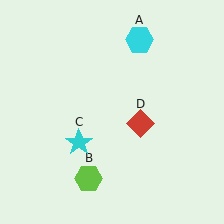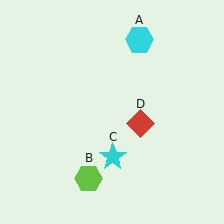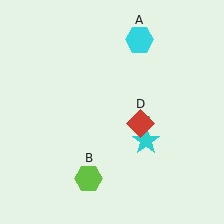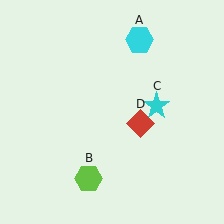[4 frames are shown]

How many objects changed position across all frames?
1 object changed position: cyan star (object C).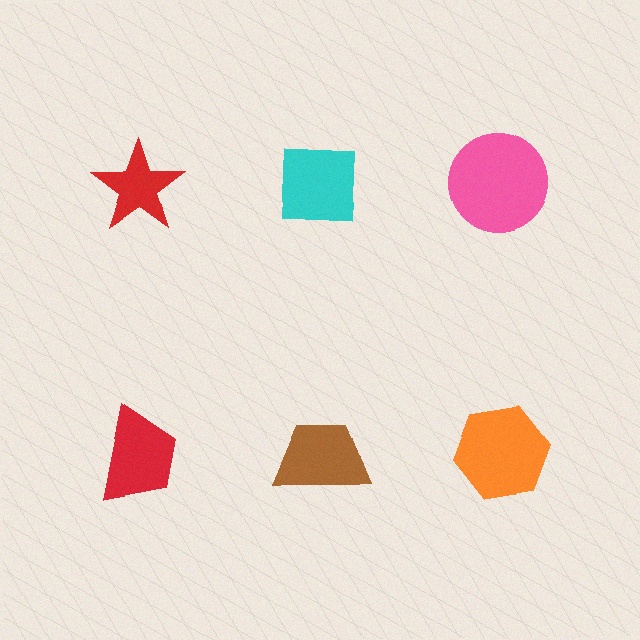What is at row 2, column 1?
A red trapezoid.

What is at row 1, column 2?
A cyan square.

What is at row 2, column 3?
An orange hexagon.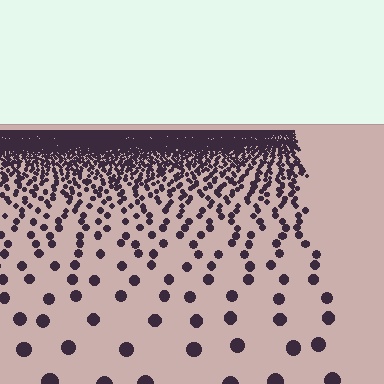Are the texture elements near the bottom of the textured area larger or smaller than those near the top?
Larger. Near the bottom, elements are closer to the viewer and appear at a bigger on-screen size.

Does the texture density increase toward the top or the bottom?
Density increases toward the top.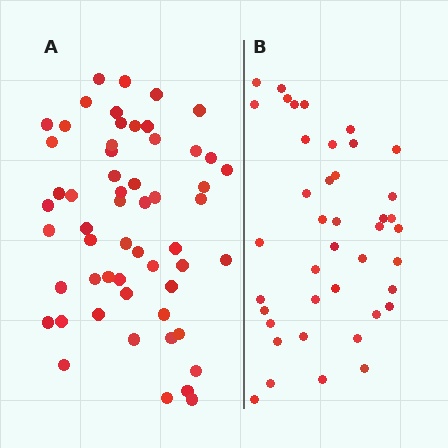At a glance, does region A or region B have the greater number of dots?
Region A (the left region) has more dots.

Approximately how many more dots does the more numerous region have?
Region A has approximately 15 more dots than region B.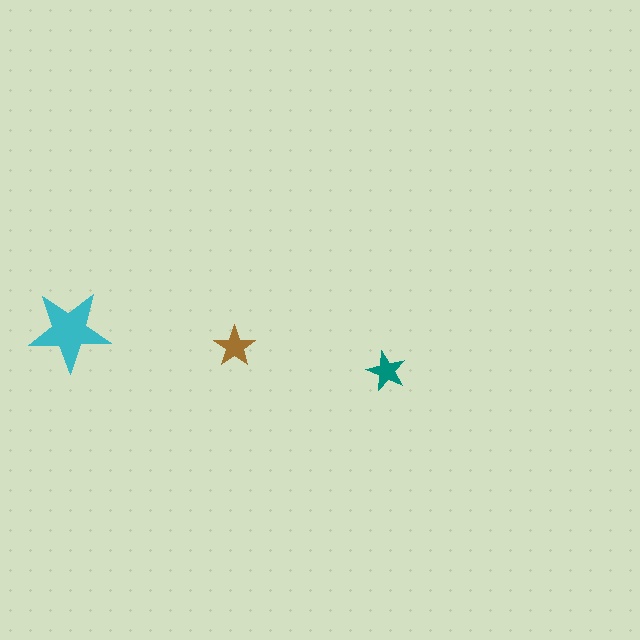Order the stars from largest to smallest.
the cyan one, the brown one, the teal one.